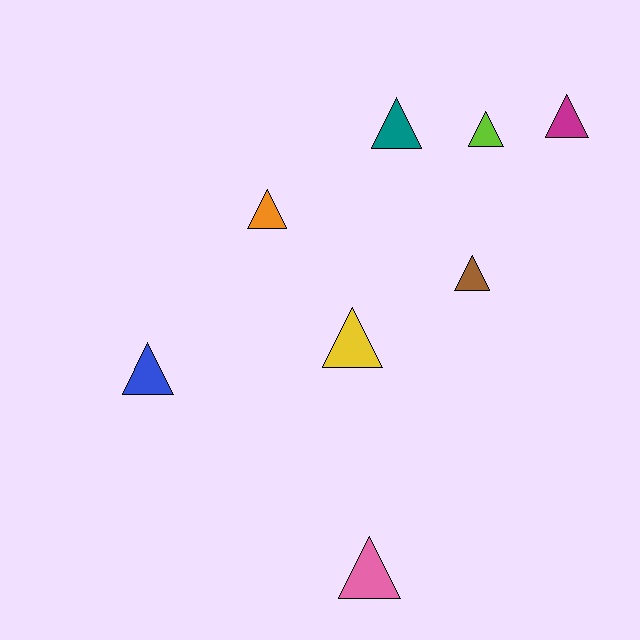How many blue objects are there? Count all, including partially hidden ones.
There is 1 blue object.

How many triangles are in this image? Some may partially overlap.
There are 8 triangles.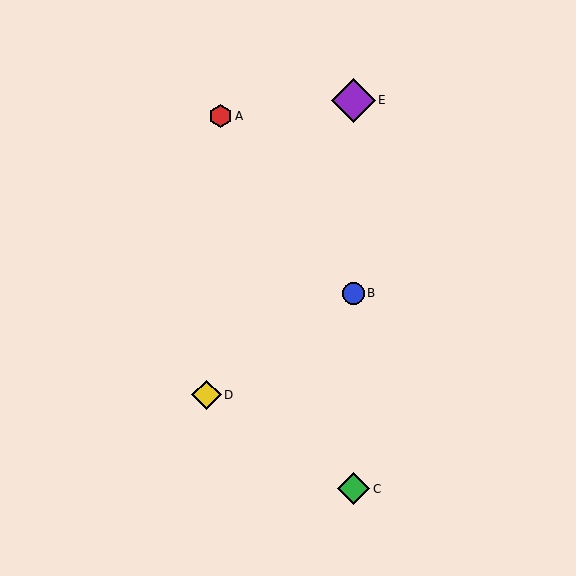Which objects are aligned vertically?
Objects B, C, E are aligned vertically.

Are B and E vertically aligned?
Yes, both are at x≈354.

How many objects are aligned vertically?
3 objects (B, C, E) are aligned vertically.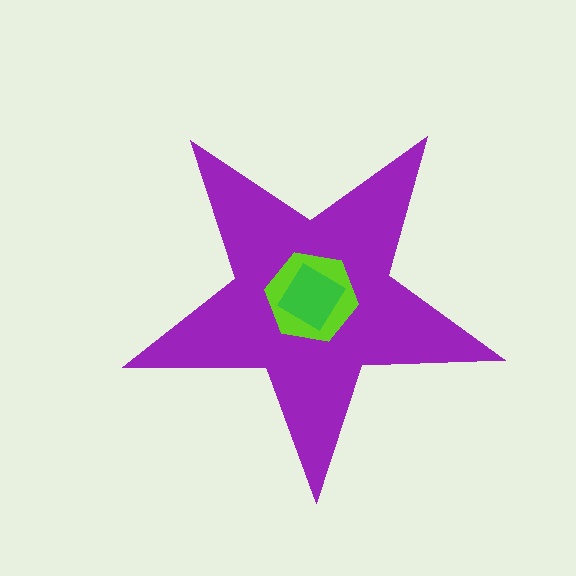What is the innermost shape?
The green diamond.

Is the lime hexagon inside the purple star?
Yes.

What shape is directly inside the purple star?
The lime hexagon.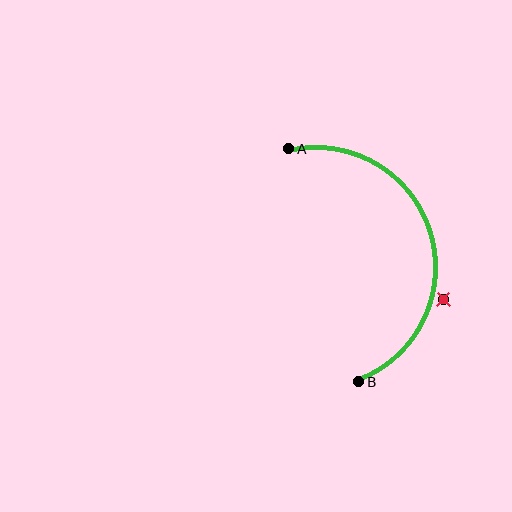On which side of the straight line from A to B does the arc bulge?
The arc bulges to the right of the straight line connecting A and B.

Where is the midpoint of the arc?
The arc midpoint is the point on the curve farthest from the straight line joining A and B. It sits to the right of that line.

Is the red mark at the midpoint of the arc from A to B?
No — the red mark does not lie on the arc at all. It sits slightly outside the curve.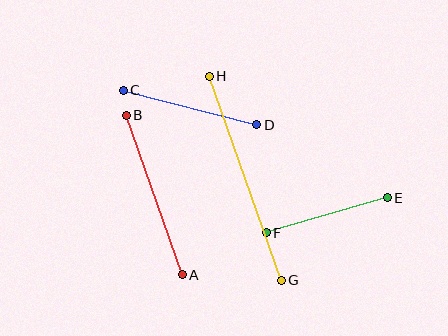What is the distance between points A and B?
The distance is approximately 169 pixels.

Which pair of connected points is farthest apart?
Points G and H are farthest apart.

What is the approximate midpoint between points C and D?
The midpoint is at approximately (190, 108) pixels.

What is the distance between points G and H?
The distance is approximately 216 pixels.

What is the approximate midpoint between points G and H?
The midpoint is at approximately (245, 178) pixels.